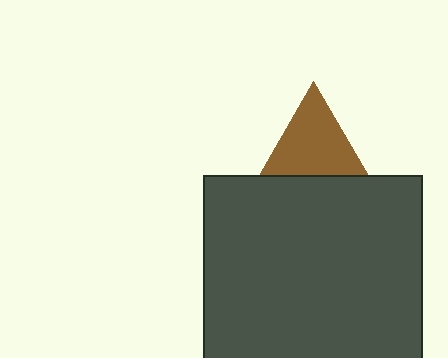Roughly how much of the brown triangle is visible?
Most of it is visible (roughly 68%).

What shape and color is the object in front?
The object in front is a dark gray square.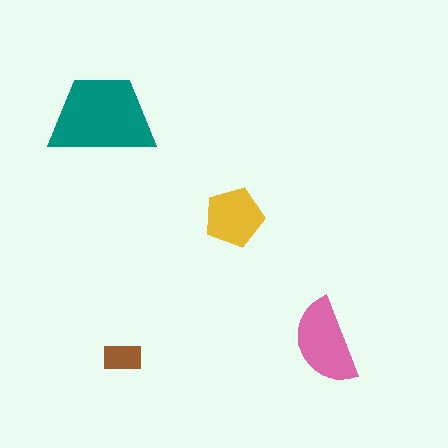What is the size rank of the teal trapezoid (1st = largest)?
1st.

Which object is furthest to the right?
The pink semicircle is rightmost.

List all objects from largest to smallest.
The teal trapezoid, the pink semicircle, the yellow pentagon, the brown rectangle.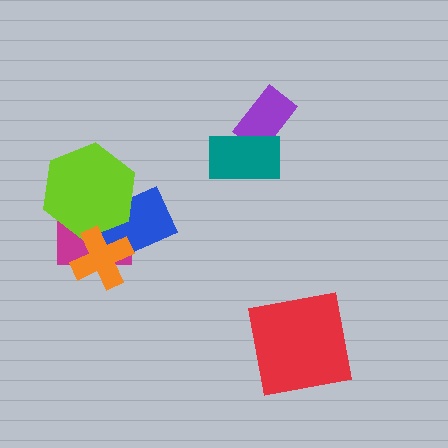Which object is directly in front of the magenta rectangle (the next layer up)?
The blue rectangle is directly in front of the magenta rectangle.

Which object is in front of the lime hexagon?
The orange cross is in front of the lime hexagon.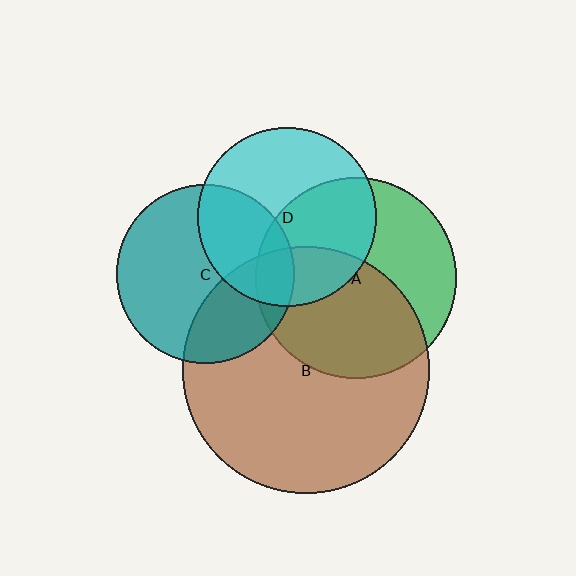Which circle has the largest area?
Circle B (brown).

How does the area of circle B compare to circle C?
Approximately 1.9 times.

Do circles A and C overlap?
Yes.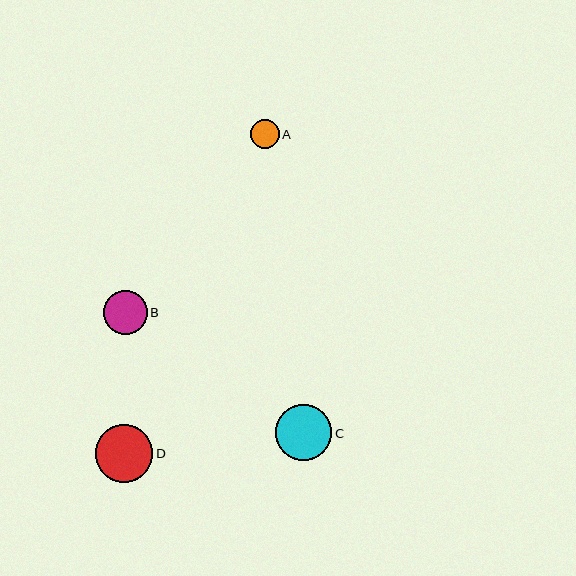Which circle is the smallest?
Circle A is the smallest with a size of approximately 29 pixels.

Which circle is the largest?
Circle D is the largest with a size of approximately 58 pixels.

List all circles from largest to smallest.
From largest to smallest: D, C, B, A.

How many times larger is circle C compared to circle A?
Circle C is approximately 1.9 times the size of circle A.